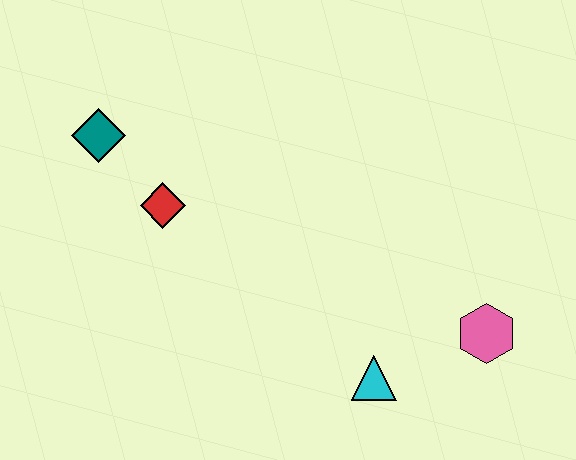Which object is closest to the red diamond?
The teal diamond is closest to the red diamond.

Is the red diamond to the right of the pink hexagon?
No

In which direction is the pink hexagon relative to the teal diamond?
The pink hexagon is to the right of the teal diamond.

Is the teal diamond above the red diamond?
Yes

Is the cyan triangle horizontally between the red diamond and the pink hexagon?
Yes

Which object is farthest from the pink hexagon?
The teal diamond is farthest from the pink hexagon.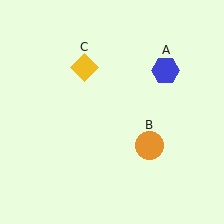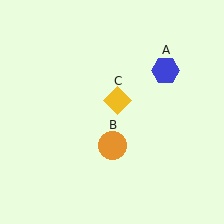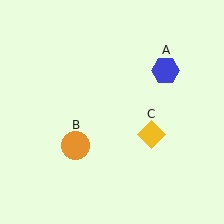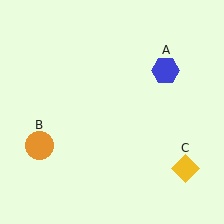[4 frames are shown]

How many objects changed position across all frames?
2 objects changed position: orange circle (object B), yellow diamond (object C).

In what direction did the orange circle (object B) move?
The orange circle (object B) moved left.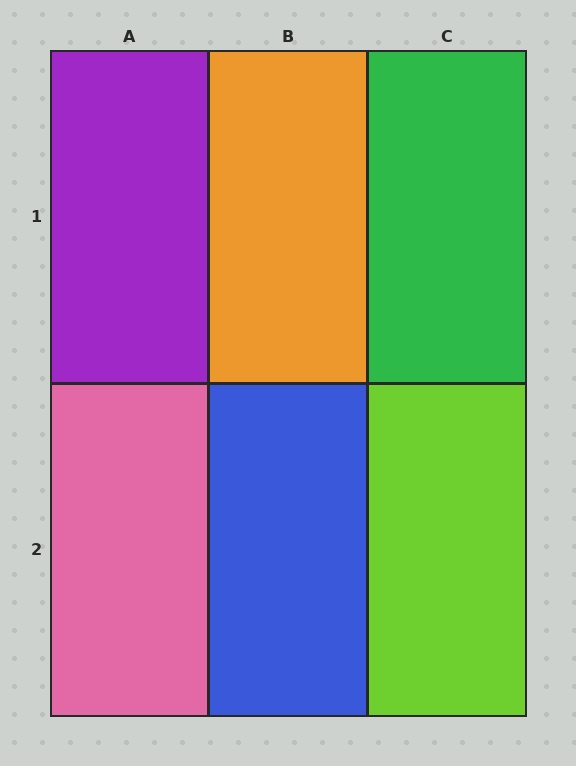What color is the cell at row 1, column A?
Purple.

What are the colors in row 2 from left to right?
Pink, blue, lime.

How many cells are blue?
1 cell is blue.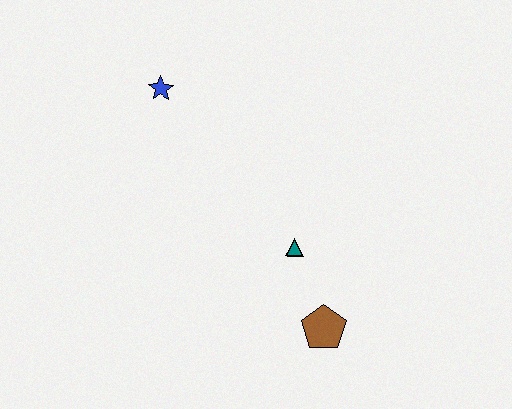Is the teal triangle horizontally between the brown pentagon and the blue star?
Yes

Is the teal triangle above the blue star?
No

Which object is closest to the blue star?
The teal triangle is closest to the blue star.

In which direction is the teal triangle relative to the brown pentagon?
The teal triangle is above the brown pentagon.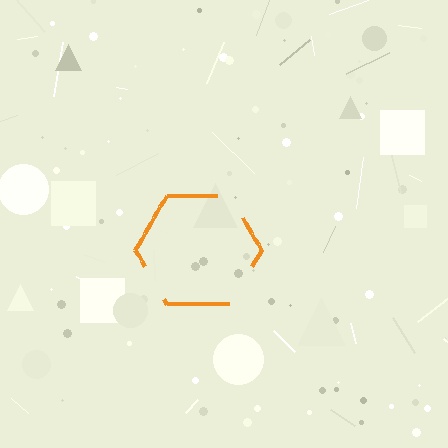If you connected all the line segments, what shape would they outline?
They would outline a hexagon.